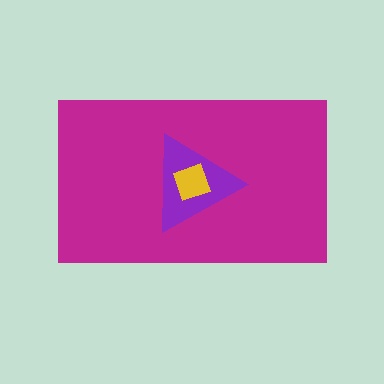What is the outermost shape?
The magenta rectangle.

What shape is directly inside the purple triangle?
The yellow square.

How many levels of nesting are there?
3.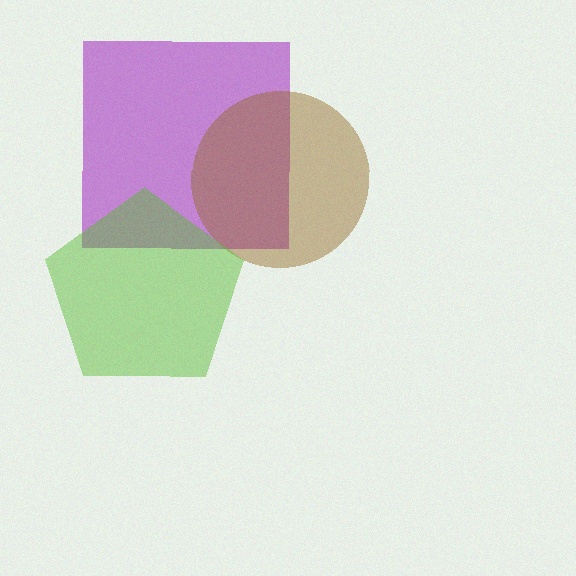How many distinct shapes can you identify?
There are 3 distinct shapes: a purple square, a brown circle, a lime pentagon.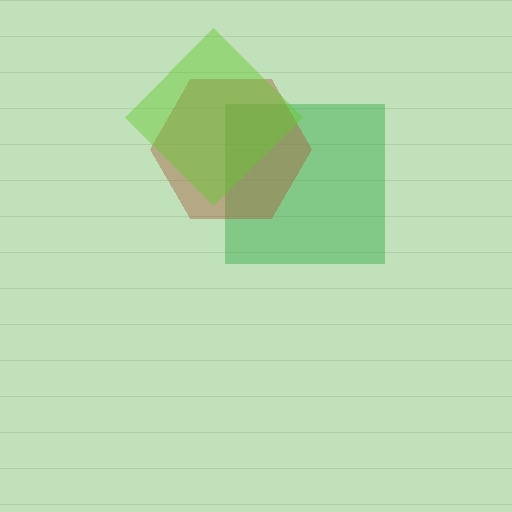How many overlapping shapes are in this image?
There are 3 overlapping shapes in the image.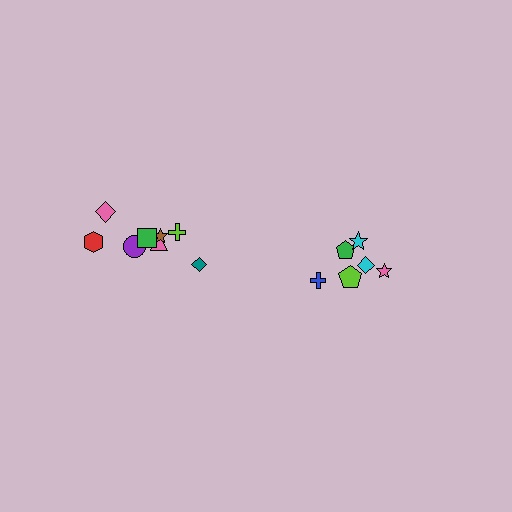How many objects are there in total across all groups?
There are 14 objects.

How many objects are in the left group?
There are 8 objects.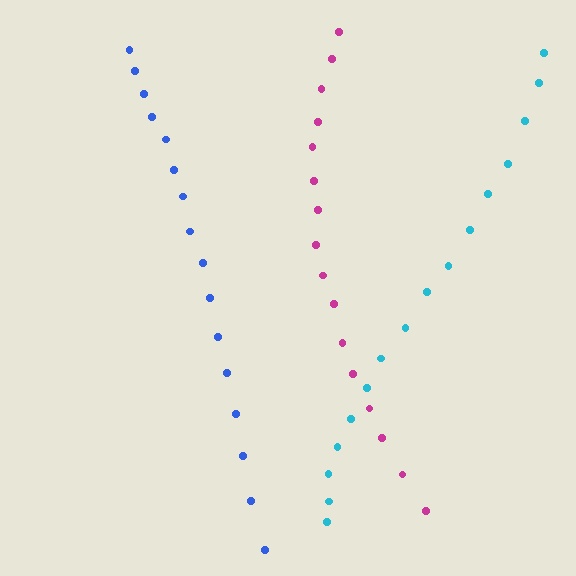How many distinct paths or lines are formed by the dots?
There are 3 distinct paths.